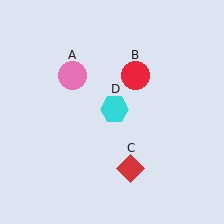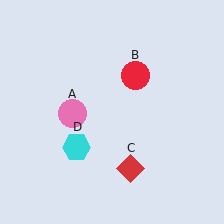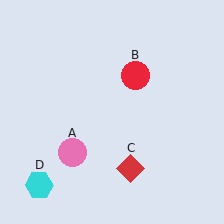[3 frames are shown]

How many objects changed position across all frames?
2 objects changed position: pink circle (object A), cyan hexagon (object D).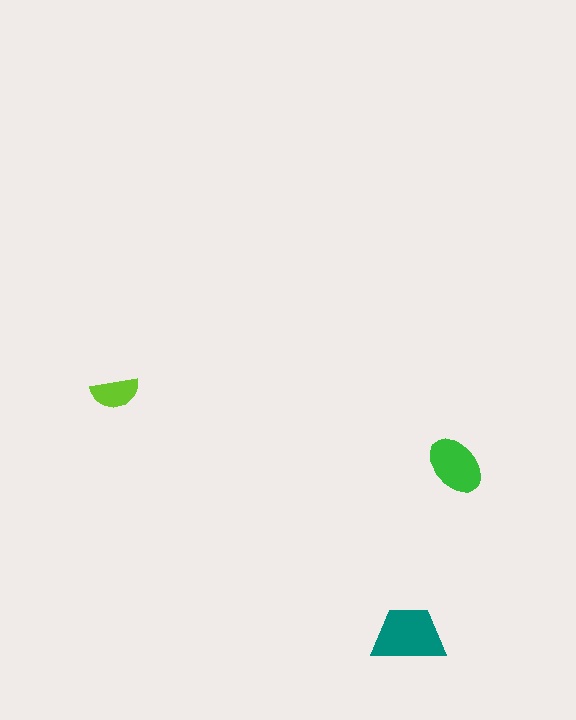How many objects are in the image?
There are 3 objects in the image.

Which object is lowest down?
The teal trapezoid is bottommost.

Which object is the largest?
The teal trapezoid.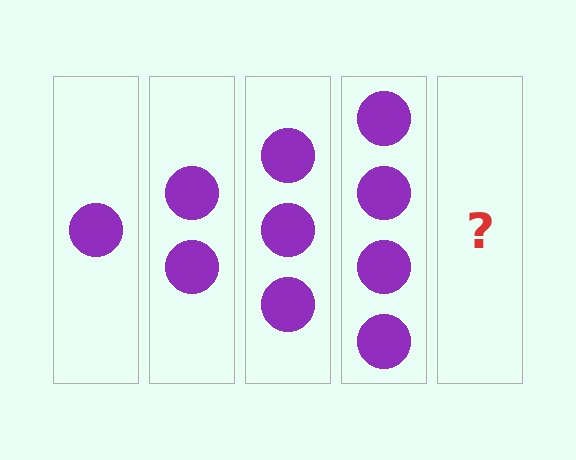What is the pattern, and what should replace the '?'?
The pattern is that each step adds one more circle. The '?' should be 5 circles.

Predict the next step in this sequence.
The next step is 5 circles.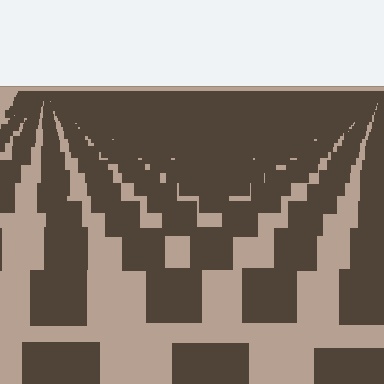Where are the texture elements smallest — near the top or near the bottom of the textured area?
Near the top.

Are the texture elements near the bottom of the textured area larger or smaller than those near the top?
Larger. Near the bottom, elements are closer to the viewer and appear at a bigger on-screen size.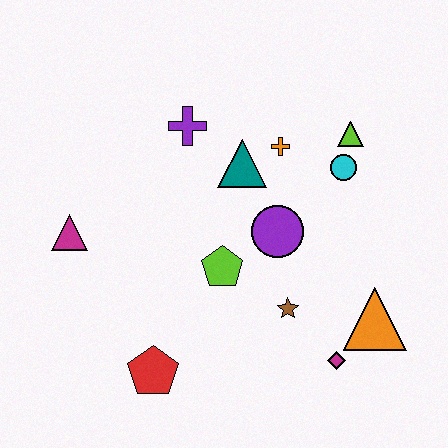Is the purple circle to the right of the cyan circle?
No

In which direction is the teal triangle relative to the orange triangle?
The teal triangle is above the orange triangle.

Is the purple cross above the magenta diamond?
Yes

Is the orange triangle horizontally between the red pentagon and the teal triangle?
No